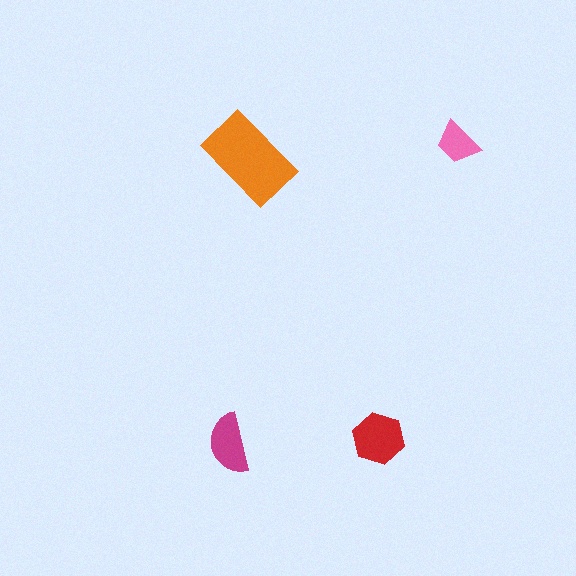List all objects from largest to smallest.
The orange rectangle, the red hexagon, the magenta semicircle, the pink trapezoid.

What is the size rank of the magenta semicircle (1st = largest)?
3rd.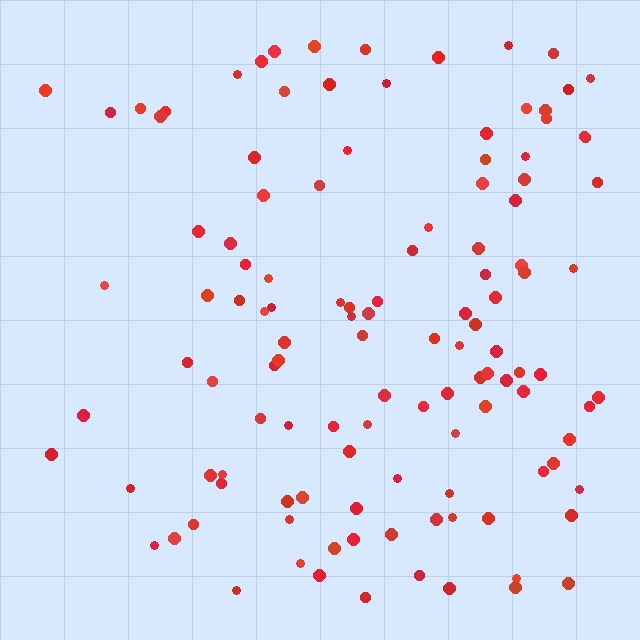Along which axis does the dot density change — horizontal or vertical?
Horizontal.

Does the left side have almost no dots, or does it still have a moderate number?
Still a moderate number, just noticeably fewer than the right.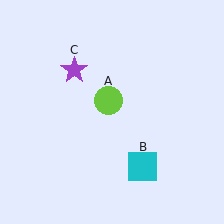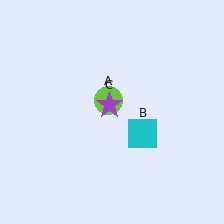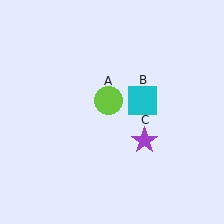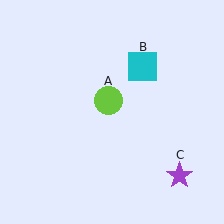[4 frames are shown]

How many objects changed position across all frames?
2 objects changed position: cyan square (object B), purple star (object C).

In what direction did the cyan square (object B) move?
The cyan square (object B) moved up.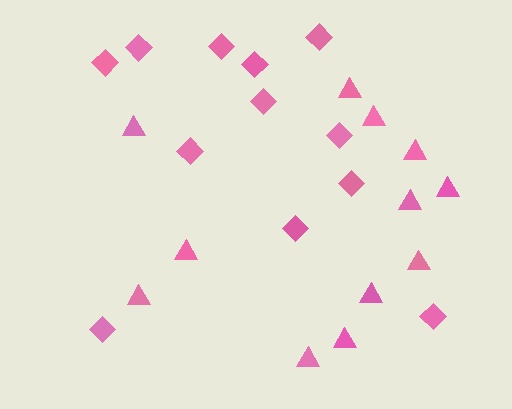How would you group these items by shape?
There are 2 groups: one group of diamonds (12) and one group of triangles (12).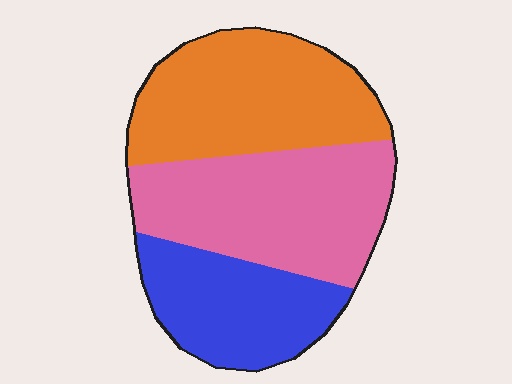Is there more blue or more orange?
Orange.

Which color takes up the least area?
Blue, at roughly 25%.